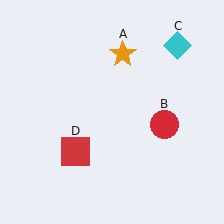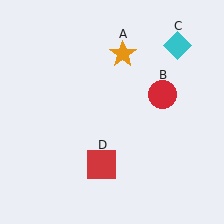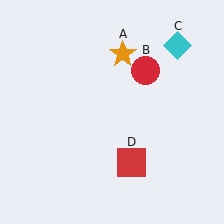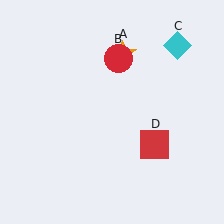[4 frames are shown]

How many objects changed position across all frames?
2 objects changed position: red circle (object B), red square (object D).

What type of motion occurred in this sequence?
The red circle (object B), red square (object D) rotated counterclockwise around the center of the scene.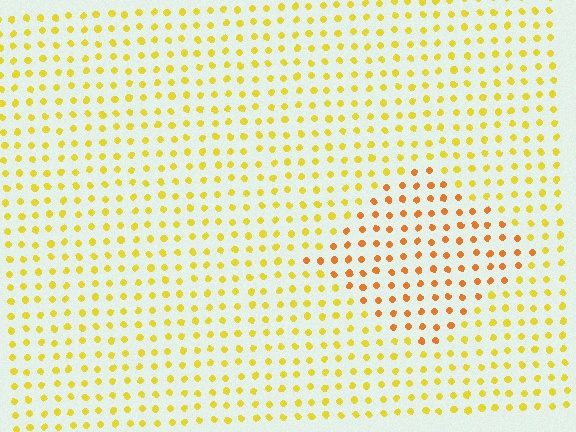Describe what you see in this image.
The image is filled with small yellow elements in a uniform arrangement. A diamond-shaped region is visible where the elements are tinted to a slightly different hue, forming a subtle color boundary.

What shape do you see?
I see a diamond.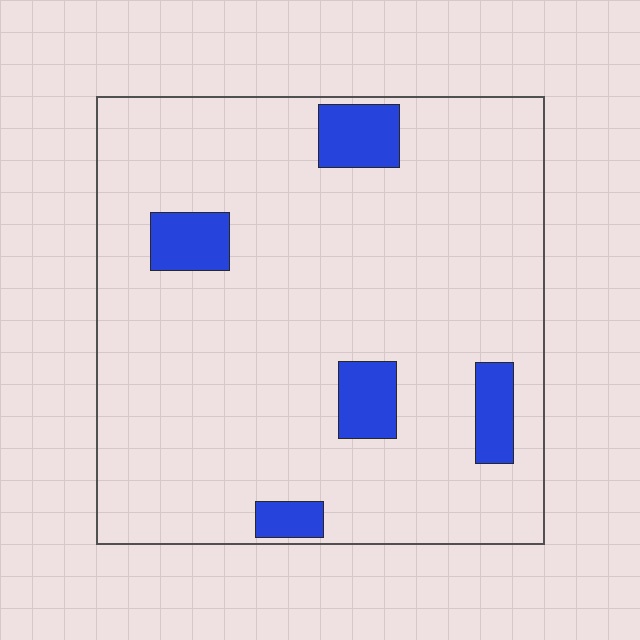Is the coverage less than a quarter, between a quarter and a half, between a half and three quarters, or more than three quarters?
Less than a quarter.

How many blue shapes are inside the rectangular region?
5.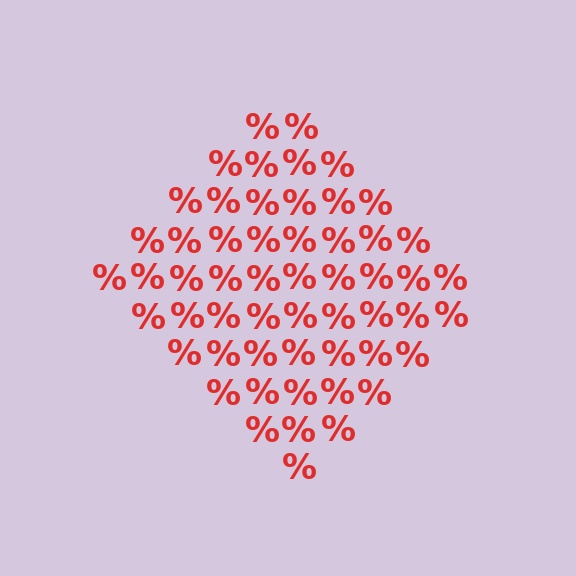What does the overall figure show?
The overall figure shows a diamond.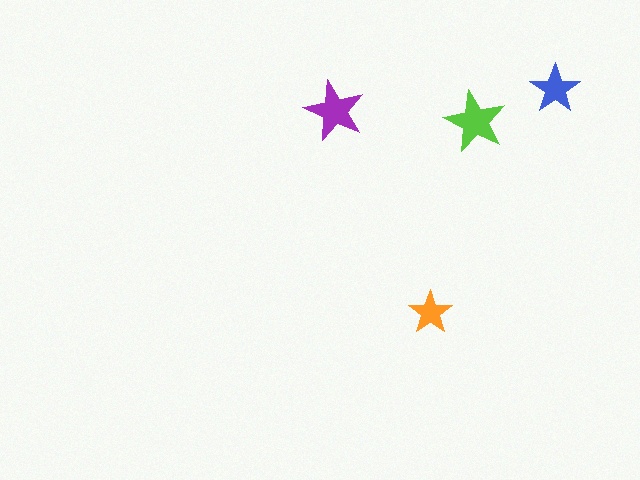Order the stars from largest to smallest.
the lime one, the purple one, the blue one, the orange one.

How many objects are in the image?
There are 4 objects in the image.